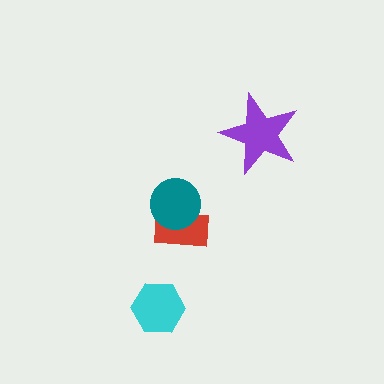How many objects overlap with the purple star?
0 objects overlap with the purple star.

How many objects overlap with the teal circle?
1 object overlaps with the teal circle.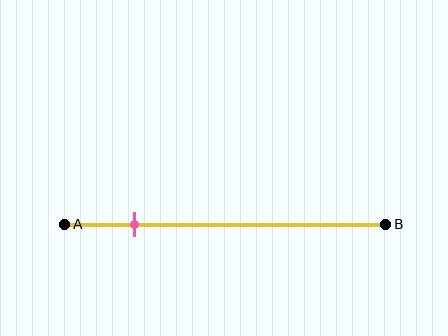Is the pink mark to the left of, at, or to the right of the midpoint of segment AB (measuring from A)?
The pink mark is to the left of the midpoint of segment AB.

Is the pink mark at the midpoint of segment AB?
No, the mark is at about 20% from A, not at the 50% midpoint.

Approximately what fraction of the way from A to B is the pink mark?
The pink mark is approximately 20% of the way from A to B.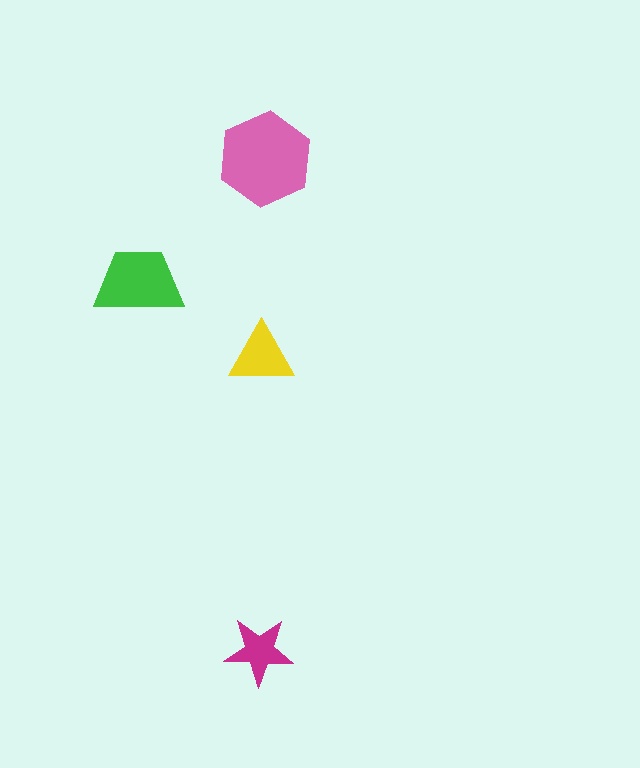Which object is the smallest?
The magenta star.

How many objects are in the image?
There are 4 objects in the image.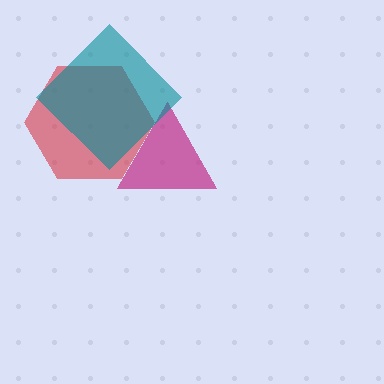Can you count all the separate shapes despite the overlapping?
Yes, there are 3 separate shapes.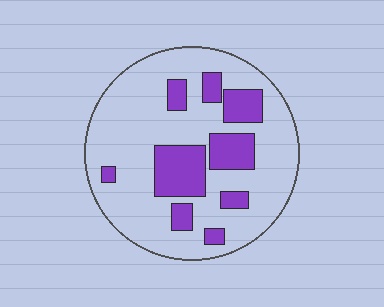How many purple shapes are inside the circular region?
9.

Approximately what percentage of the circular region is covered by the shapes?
Approximately 25%.